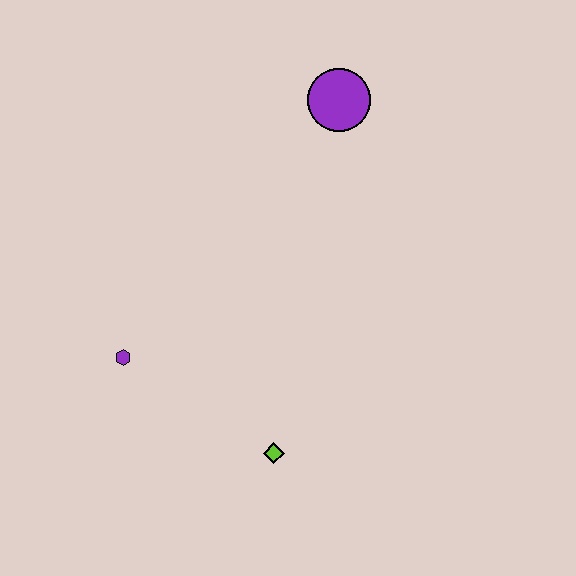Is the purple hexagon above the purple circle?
No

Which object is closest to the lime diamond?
The purple hexagon is closest to the lime diamond.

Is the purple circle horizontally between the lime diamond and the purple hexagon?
No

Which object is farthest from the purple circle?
The lime diamond is farthest from the purple circle.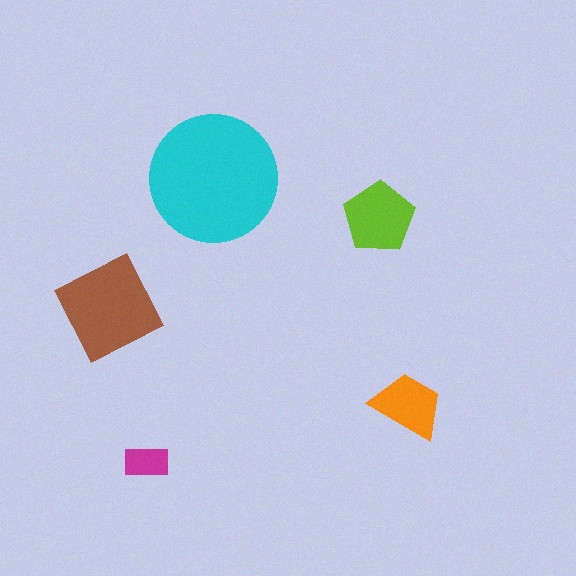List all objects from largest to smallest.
The cyan circle, the brown diamond, the lime pentagon, the orange trapezoid, the magenta rectangle.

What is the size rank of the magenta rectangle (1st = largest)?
5th.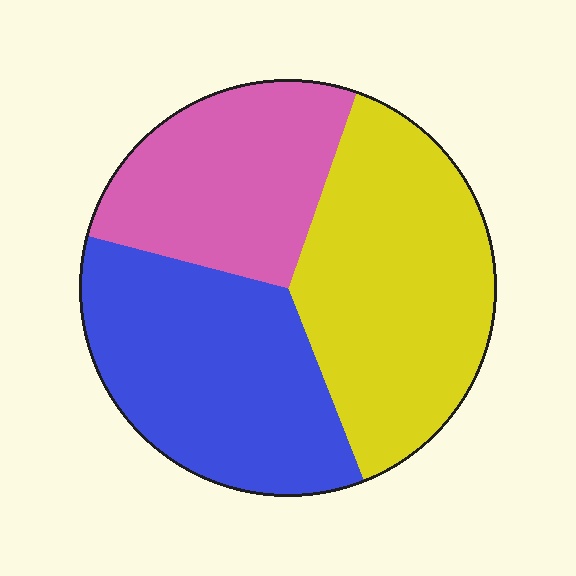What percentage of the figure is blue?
Blue covers 35% of the figure.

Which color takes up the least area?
Pink, at roughly 25%.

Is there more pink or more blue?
Blue.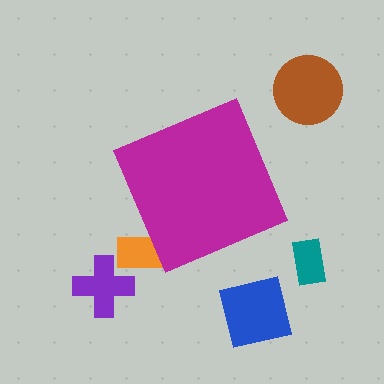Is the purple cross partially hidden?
No, the purple cross is fully visible.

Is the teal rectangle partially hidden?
No, the teal rectangle is fully visible.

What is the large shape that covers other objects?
A magenta diamond.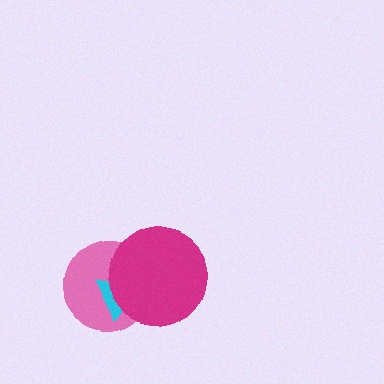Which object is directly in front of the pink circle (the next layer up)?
The cyan triangle is directly in front of the pink circle.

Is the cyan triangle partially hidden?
Yes, it is partially covered by another shape.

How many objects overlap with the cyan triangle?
2 objects overlap with the cyan triangle.